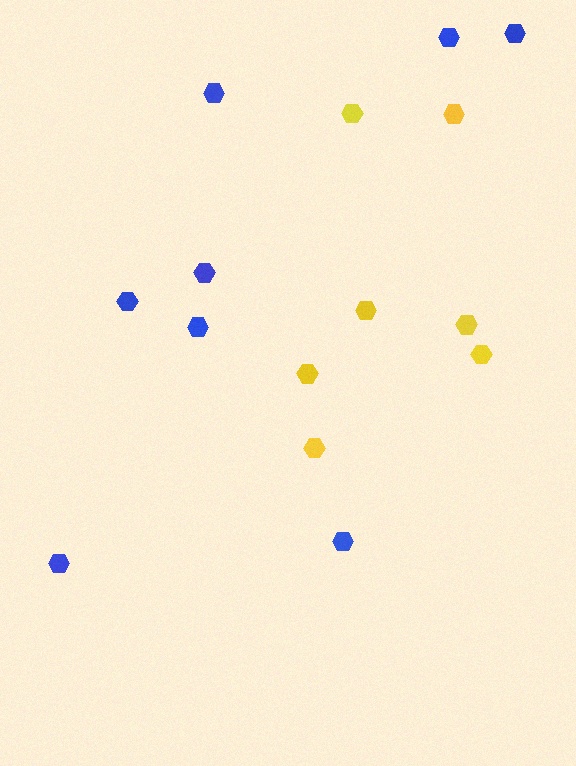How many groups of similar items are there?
There are 2 groups: one group of yellow hexagons (7) and one group of blue hexagons (8).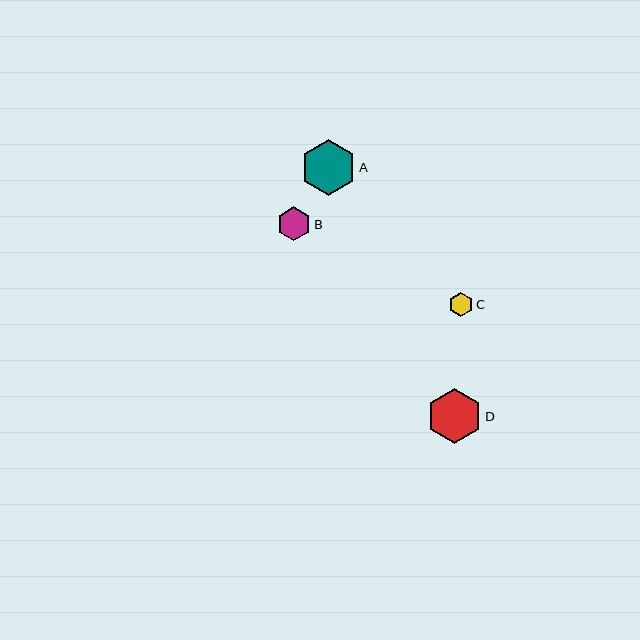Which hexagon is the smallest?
Hexagon C is the smallest with a size of approximately 24 pixels.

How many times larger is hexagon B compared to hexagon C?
Hexagon B is approximately 1.4 times the size of hexagon C.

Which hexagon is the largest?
Hexagon A is the largest with a size of approximately 55 pixels.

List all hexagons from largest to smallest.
From largest to smallest: A, D, B, C.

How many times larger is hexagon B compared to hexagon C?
Hexagon B is approximately 1.4 times the size of hexagon C.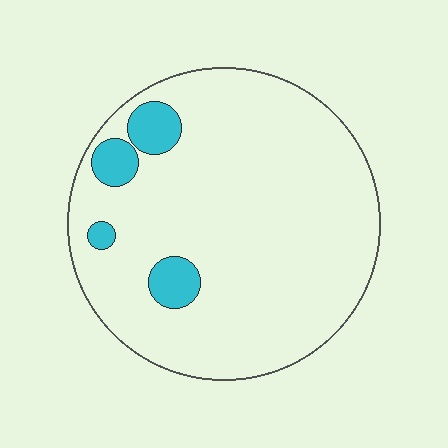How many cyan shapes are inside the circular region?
4.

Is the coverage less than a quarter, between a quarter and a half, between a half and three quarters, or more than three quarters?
Less than a quarter.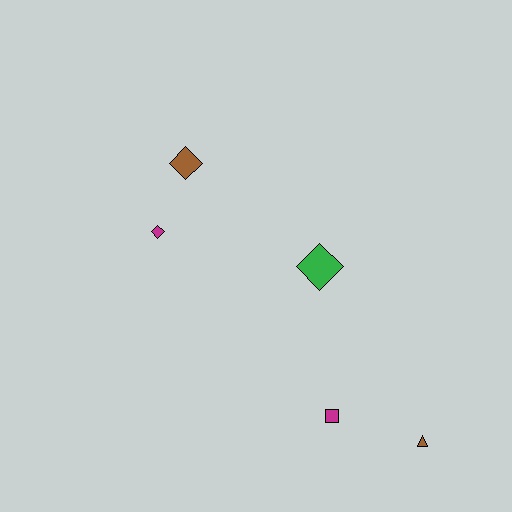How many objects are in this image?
There are 5 objects.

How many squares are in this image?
There is 1 square.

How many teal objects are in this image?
There are no teal objects.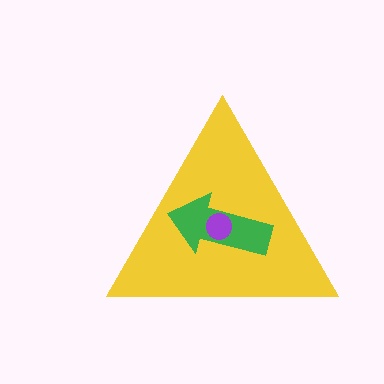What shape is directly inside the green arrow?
The purple circle.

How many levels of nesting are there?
3.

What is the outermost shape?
The yellow triangle.